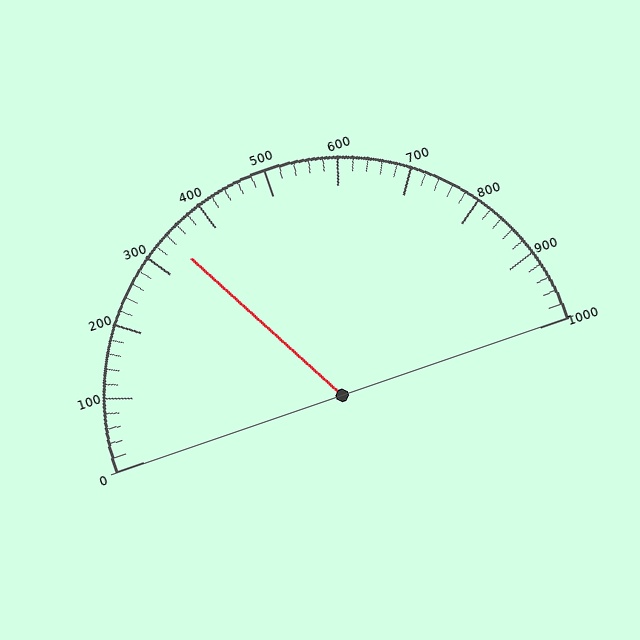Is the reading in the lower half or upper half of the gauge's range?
The reading is in the lower half of the range (0 to 1000).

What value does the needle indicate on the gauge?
The needle indicates approximately 340.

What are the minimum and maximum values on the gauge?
The gauge ranges from 0 to 1000.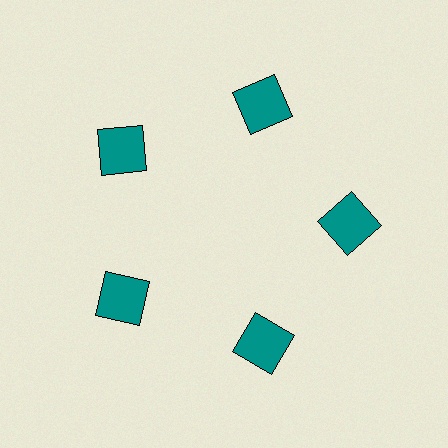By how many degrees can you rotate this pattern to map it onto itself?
The pattern maps onto itself every 72 degrees of rotation.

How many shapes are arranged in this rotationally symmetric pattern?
There are 5 shapes, arranged in 5 groups of 1.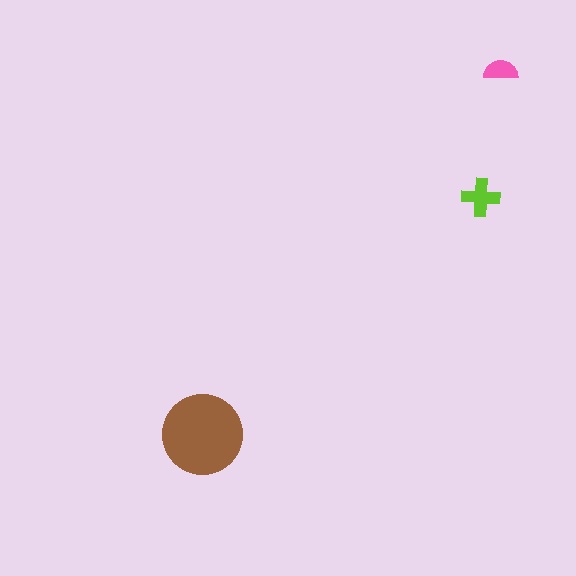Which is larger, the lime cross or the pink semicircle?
The lime cross.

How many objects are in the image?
There are 3 objects in the image.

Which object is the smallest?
The pink semicircle.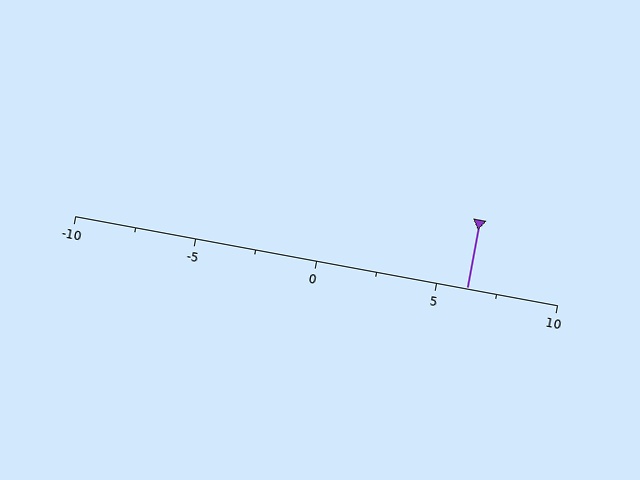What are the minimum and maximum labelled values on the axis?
The axis runs from -10 to 10.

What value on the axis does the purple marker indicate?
The marker indicates approximately 6.2.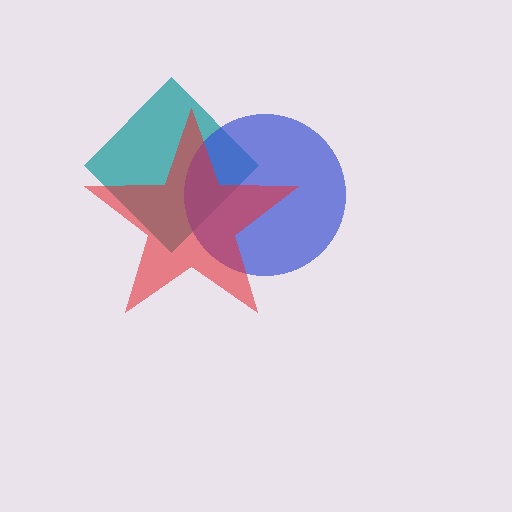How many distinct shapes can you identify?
There are 3 distinct shapes: a teal diamond, a blue circle, a red star.